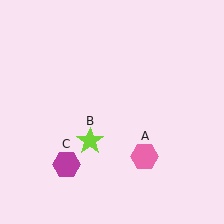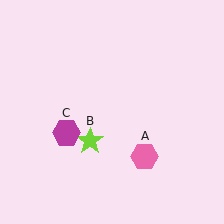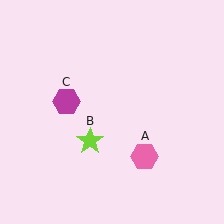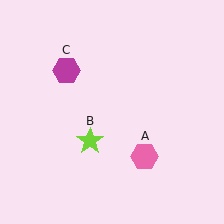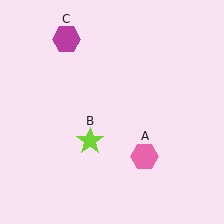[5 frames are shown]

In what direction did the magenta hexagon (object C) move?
The magenta hexagon (object C) moved up.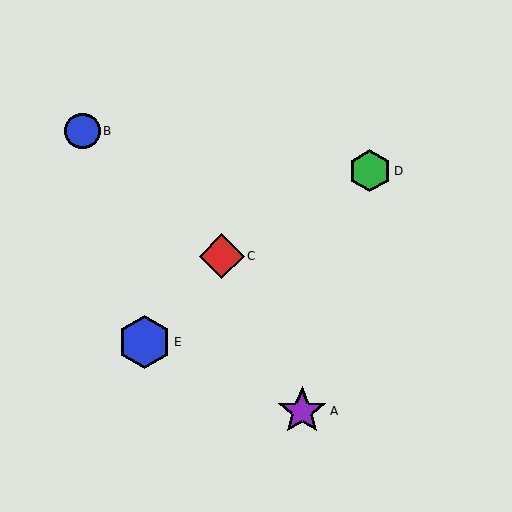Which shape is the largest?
The blue hexagon (labeled E) is the largest.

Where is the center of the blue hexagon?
The center of the blue hexagon is at (144, 342).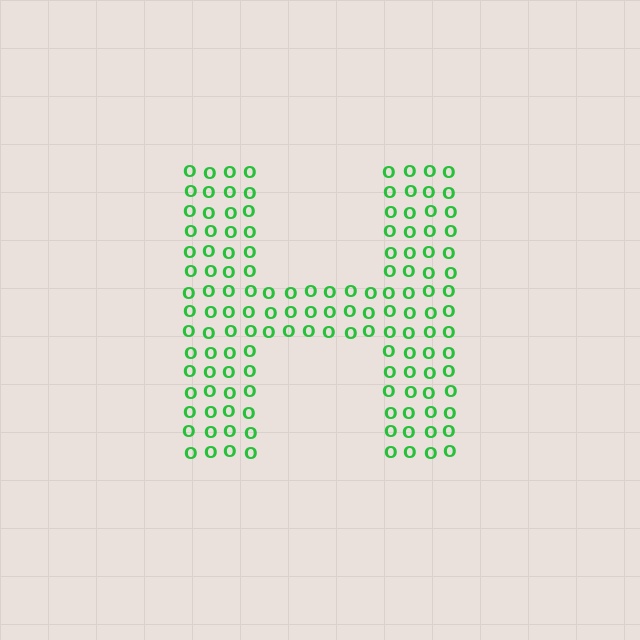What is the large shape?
The large shape is the letter H.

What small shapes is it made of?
It is made of small letter O's.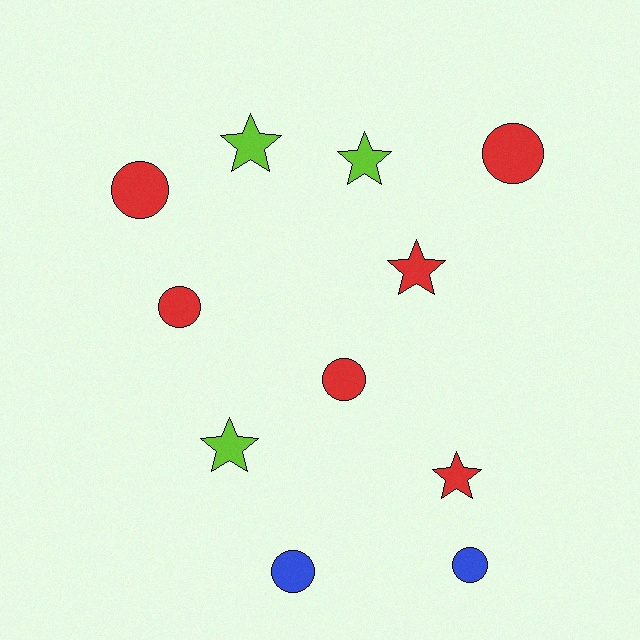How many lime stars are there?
There are 3 lime stars.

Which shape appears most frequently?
Circle, with 6 objects.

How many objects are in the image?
There are 11 objects.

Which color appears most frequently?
Red, with 6 objects.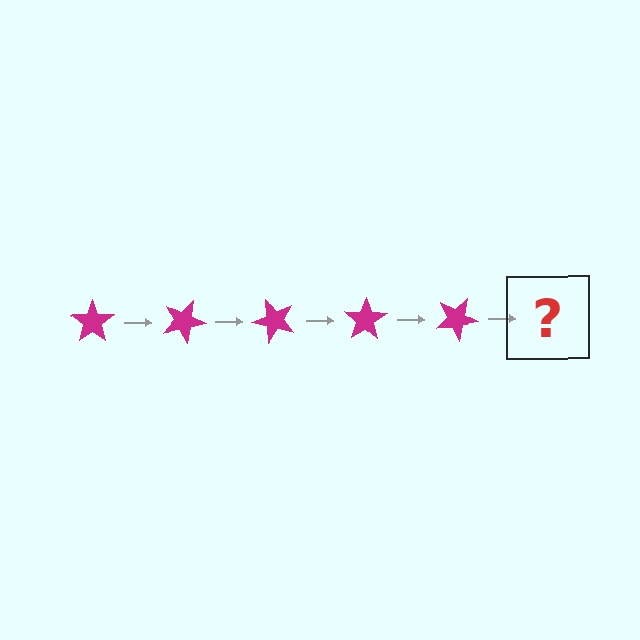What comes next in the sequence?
The next element should be a magenta star rotated 125 degrees.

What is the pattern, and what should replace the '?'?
The pattern is that the star rotates 25 degrees each step. The '?' should be a magenta star rotated 125 degrees.